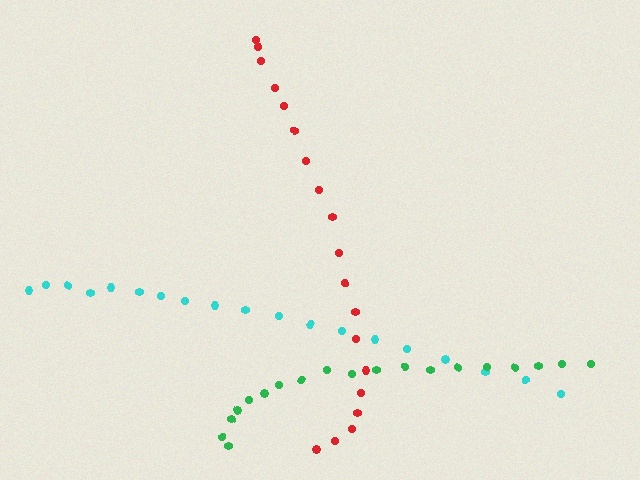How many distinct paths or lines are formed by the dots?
There are 3 distinct paths.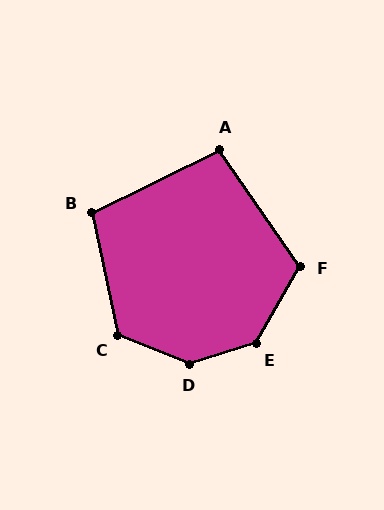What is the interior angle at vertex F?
Approximately 115 degrees (obtuse).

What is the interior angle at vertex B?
Approximately 104 degrees (obtuse).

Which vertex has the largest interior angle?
D, at approximately 140 degrees.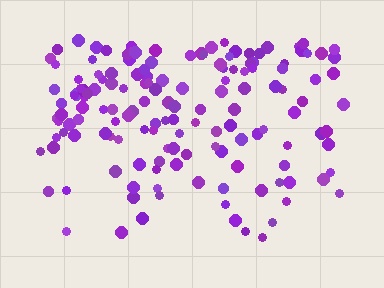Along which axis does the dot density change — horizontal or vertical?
Vertical.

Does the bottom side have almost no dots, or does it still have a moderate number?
Still a moderate number, just noticeably fewer than the top.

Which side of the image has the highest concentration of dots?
The top.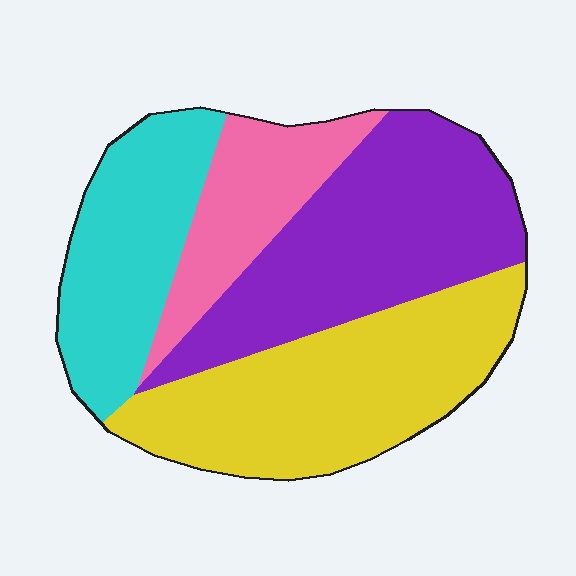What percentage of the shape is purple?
Purple takes up about one third (1/3) of the shape.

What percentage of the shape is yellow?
Yellow takes up about one third (1/3) of the shape.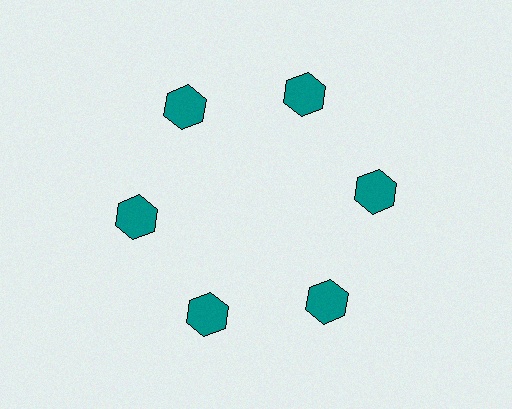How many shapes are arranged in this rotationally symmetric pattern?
There are 6 shapes, arranged in 6 groups of 1.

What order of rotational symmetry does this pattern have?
This pattern has 6-fold rotational symmetry.